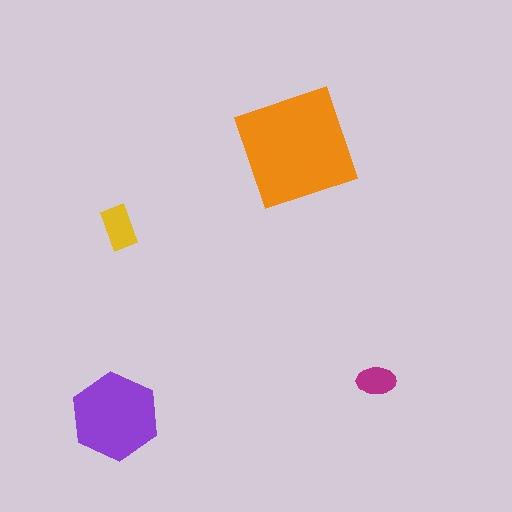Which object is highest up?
The orange square is topmost.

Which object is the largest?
The orange square.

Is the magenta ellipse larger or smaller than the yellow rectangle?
Smaller.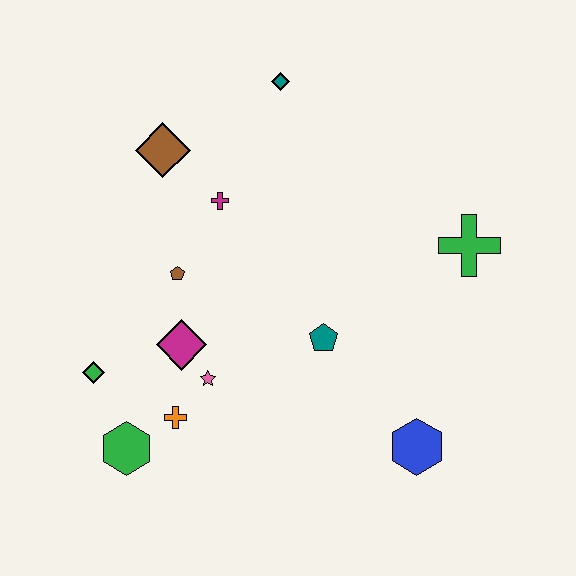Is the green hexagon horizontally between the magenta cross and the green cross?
No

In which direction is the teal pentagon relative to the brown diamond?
The teal pentagon is below the brown diamond.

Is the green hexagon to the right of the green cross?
No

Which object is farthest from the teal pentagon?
The teal diamond is farthest from the teal pentagon.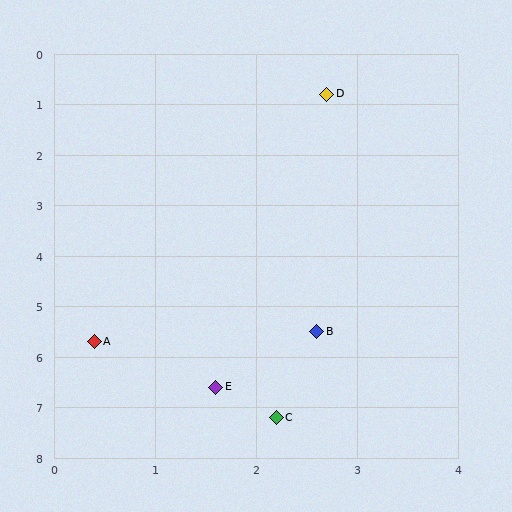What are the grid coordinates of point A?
Point A is at approximately (0.4, 5.7).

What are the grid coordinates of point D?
Point D is at approximately (2.7, 0.8).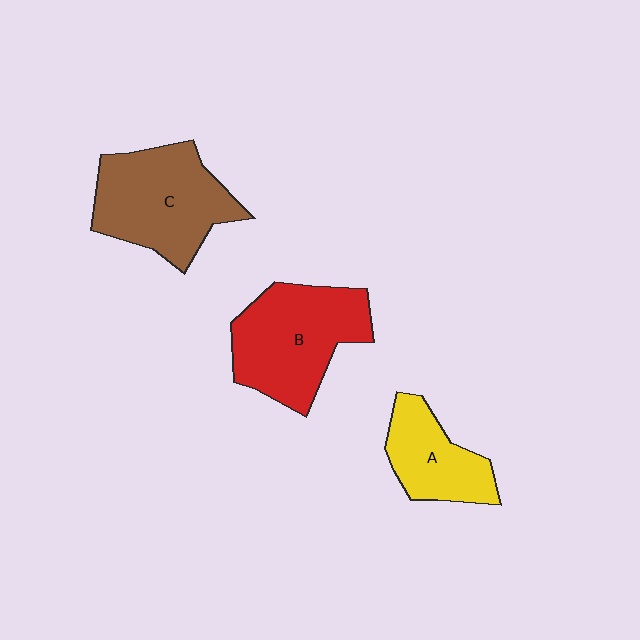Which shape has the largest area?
Shape B (red).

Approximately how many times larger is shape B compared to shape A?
Approximately 1.6 times.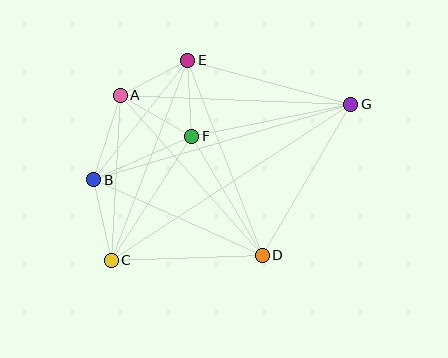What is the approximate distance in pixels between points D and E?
The distance between D and E is approximately 209 pixels.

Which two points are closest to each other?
Points A and E are closest to each other.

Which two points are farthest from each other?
Points C and G are farthest from each other.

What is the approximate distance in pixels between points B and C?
The distance between B and C is approximately 83 pixels.